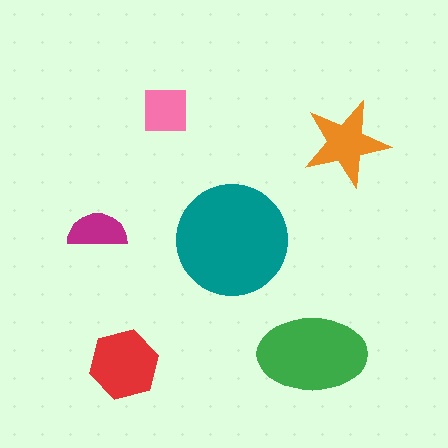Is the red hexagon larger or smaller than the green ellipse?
Smaller.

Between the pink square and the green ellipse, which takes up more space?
The green ellipse.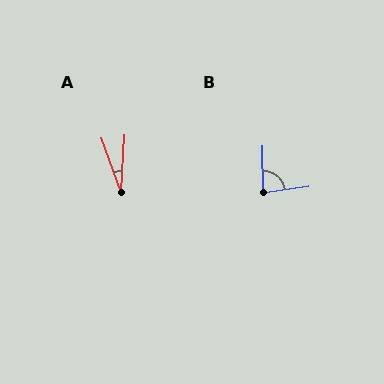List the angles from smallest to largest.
A (23°), B (83°).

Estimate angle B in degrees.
Approximately 83 degrees.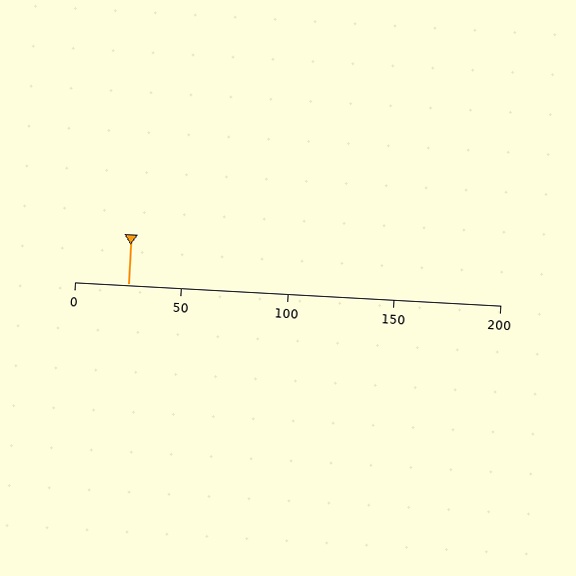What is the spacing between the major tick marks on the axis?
The major ticks are spaced 50 apart.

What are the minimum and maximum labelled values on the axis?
The axis runs from 0 to 200.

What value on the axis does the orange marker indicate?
The marker indicates approximately 25.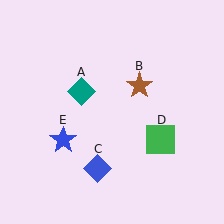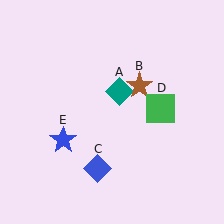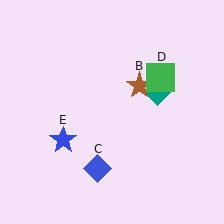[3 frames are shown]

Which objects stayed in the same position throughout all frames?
Brown star (object B) and blue diamond (object C) and blue star (object E) remained stationary.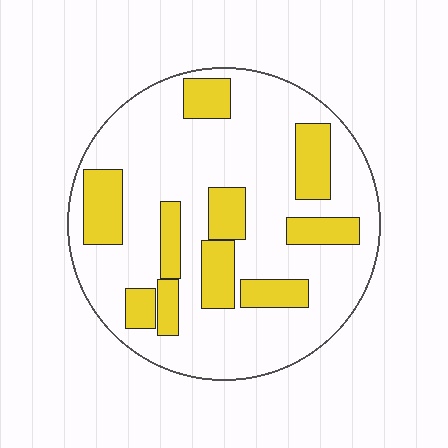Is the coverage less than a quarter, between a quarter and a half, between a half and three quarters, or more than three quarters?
Between a quarter and a half.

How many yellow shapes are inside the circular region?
10.